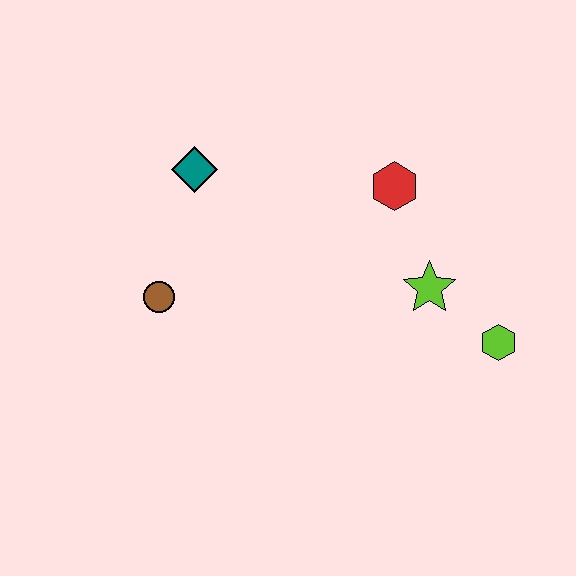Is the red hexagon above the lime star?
Yes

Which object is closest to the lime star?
The lime hexagon is closest to the lime star.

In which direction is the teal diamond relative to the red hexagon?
The teal diamond is to the left of the red hexagon.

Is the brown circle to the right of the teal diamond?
No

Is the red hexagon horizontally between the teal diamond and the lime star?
Yes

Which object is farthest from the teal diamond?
The lime hexagon is farthest from the teal diamond.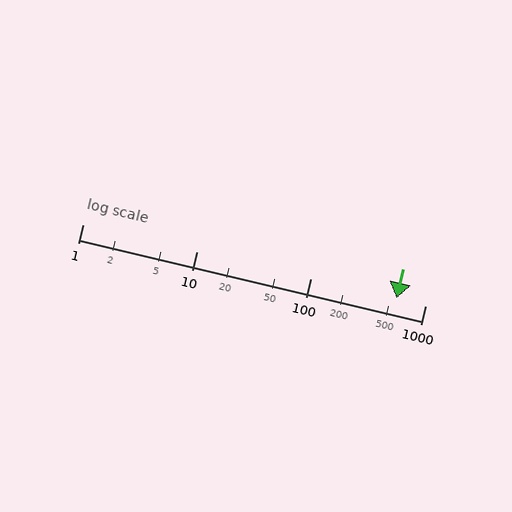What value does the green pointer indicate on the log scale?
The pointer indicates approximately 560.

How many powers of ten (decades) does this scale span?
The scale spans 3 decades, from 1 to 1000.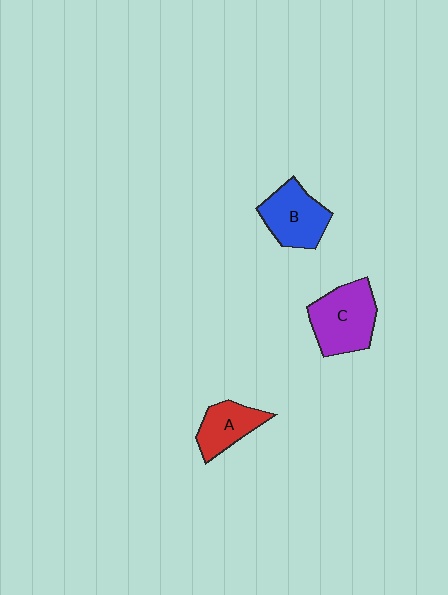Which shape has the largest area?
Shape C (purple).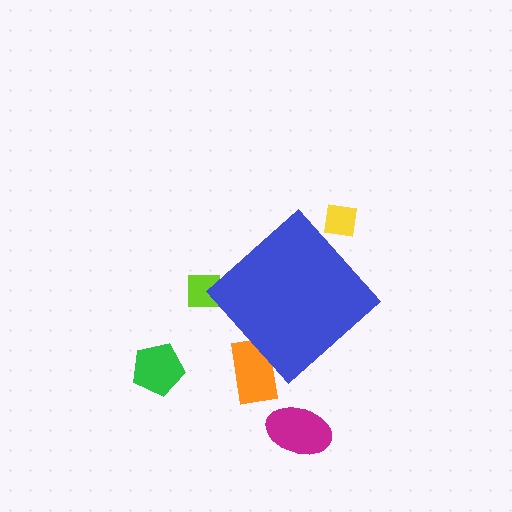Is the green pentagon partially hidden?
No, the green pentagon is fully visible.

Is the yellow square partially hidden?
Yes, the yellow square is partially hidden behind the blue diamond.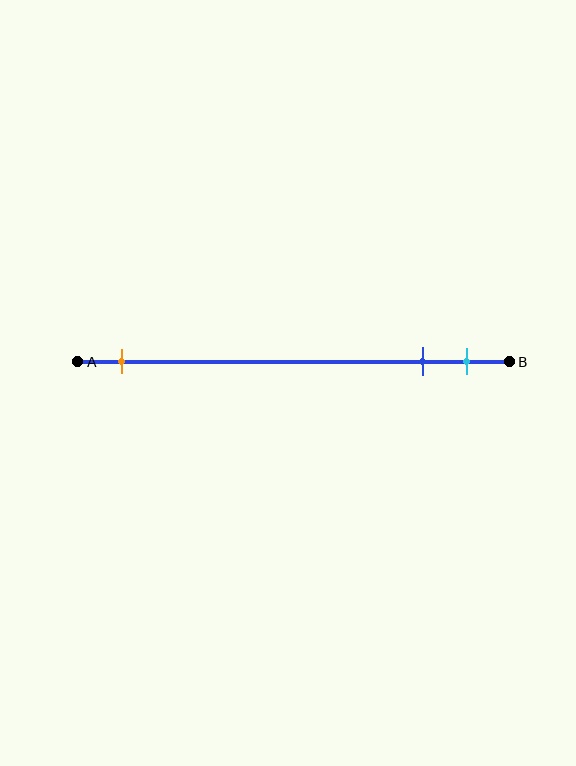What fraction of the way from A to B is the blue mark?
The blue mark is approximately 80% (0.8) of the way from A to B.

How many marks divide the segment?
There are 3 marks dividing the segment.